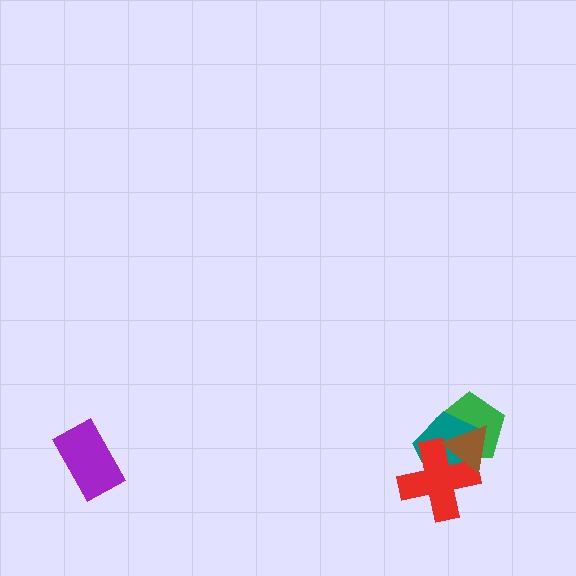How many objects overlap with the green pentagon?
3 objects overlap with the green pentagon.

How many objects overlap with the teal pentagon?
3 objects overlap with the teal pentagon.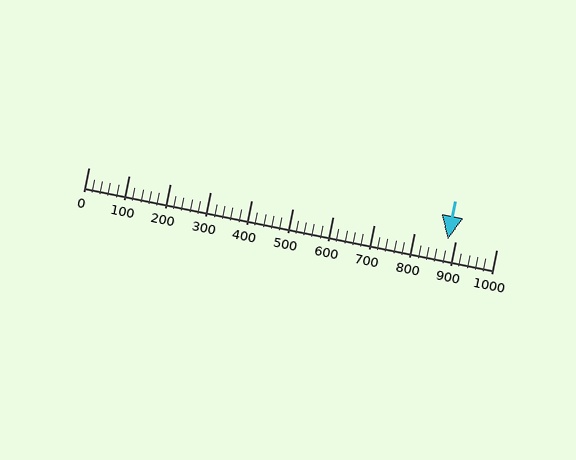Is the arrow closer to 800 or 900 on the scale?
The arrow is closer to 900.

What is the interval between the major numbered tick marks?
The major tick marks are spaced 100 units apart.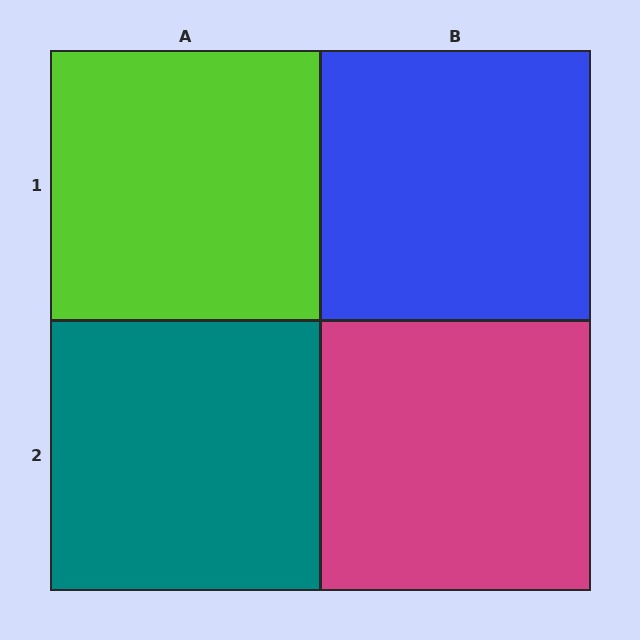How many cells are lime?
1 cell is lime.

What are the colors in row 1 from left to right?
Lime, blue.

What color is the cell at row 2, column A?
Teal.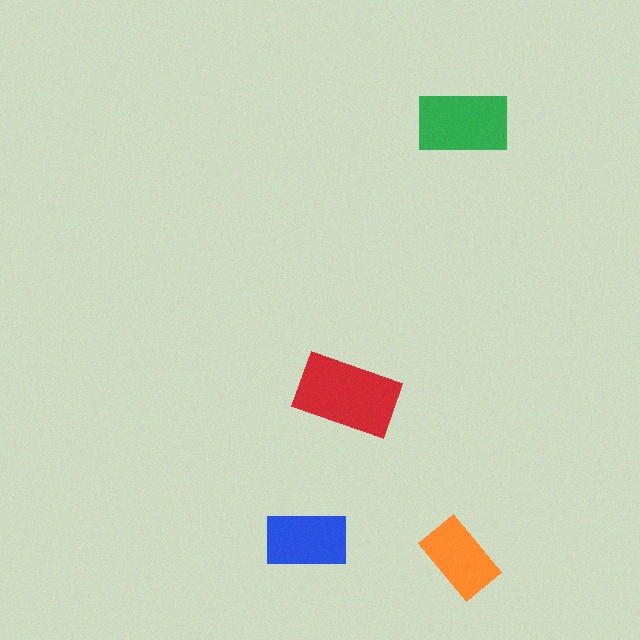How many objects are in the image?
There are 4 objects in the image.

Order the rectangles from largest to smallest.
the red one, the green one, the blue one, the orange one.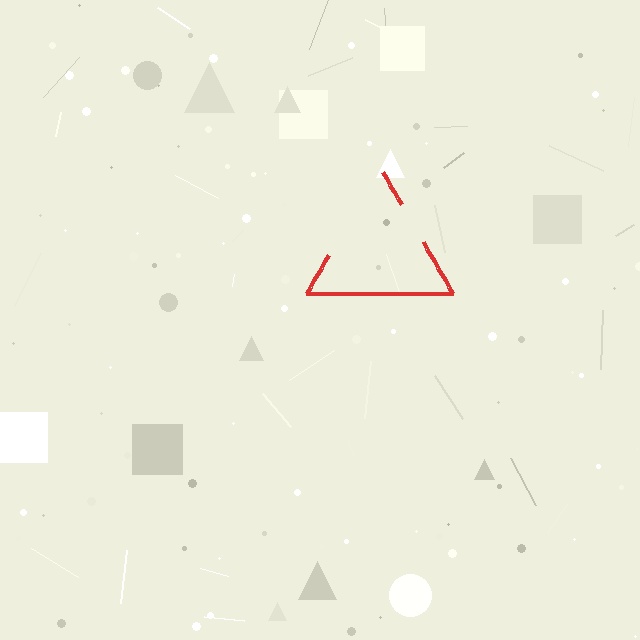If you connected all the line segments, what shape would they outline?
They would outline a triangle.